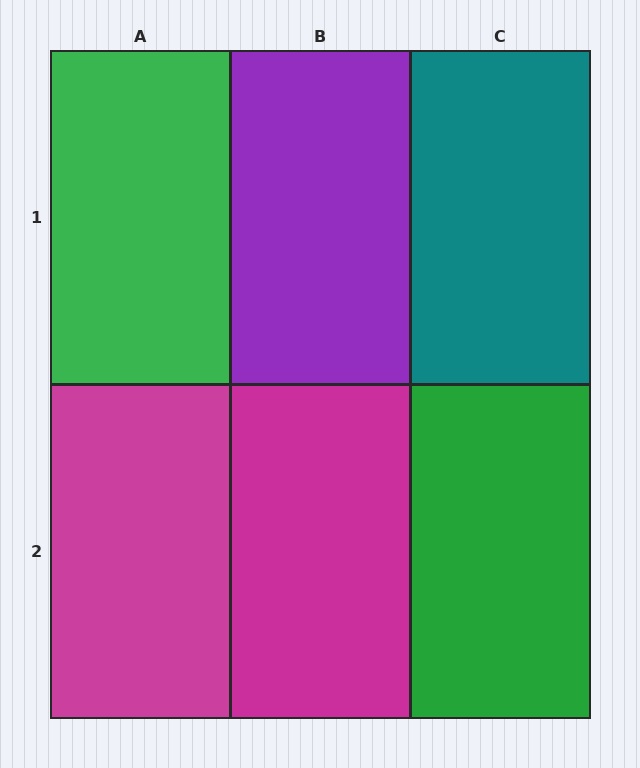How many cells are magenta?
2 cells are magenta.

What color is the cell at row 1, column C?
Teal.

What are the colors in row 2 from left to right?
Magenta, magenta, green.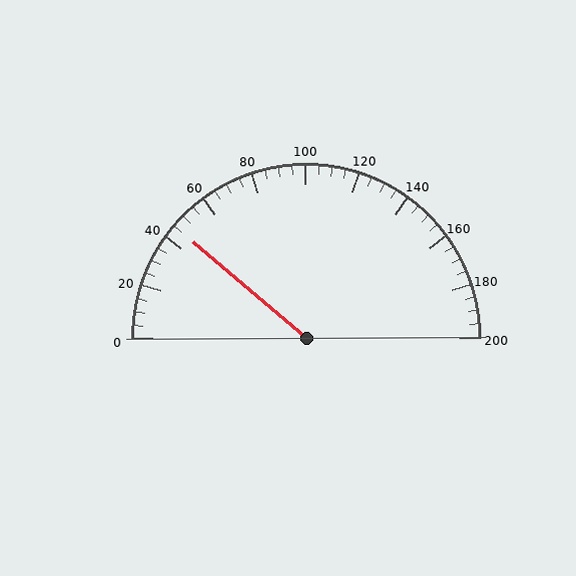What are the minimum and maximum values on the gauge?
The gauge ranges from 0 to 200.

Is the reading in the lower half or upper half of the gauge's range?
The reading is in the lower half of the range (0 to 200).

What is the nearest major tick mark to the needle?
The nearest major tick mark is 40.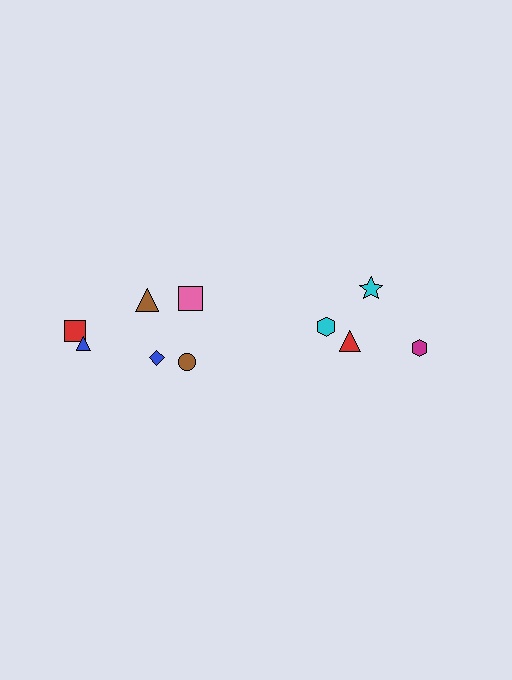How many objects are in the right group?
There are 4 objects.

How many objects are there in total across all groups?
There are 10 objects.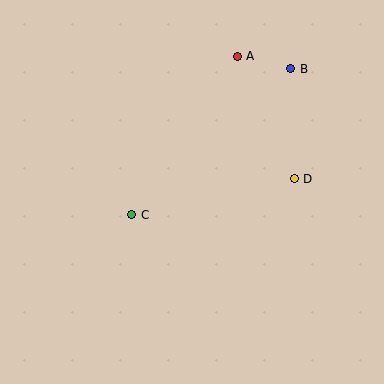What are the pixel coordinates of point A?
Point A is at (237, 56).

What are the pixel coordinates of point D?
Point D is at (294, 179).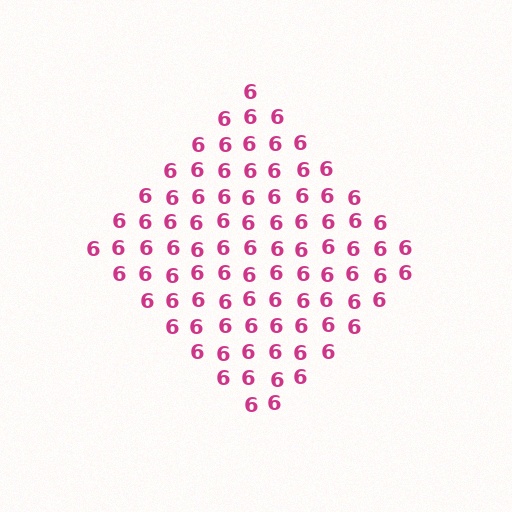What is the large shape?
The large shape is a diamond.